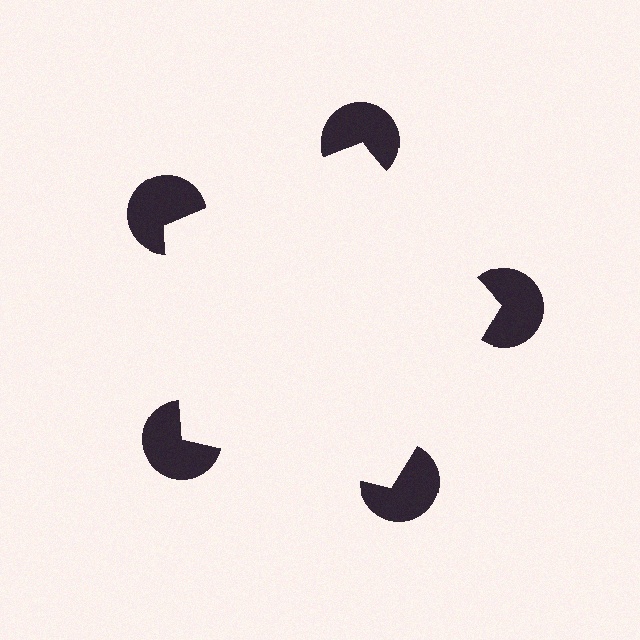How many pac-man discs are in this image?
There are 5 — one at each vertex of the illusory pentagon.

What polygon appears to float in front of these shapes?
An illusory pentagon — its edges are inferred from the aligned wedge cuts in the pac-man discs, not physically drawn.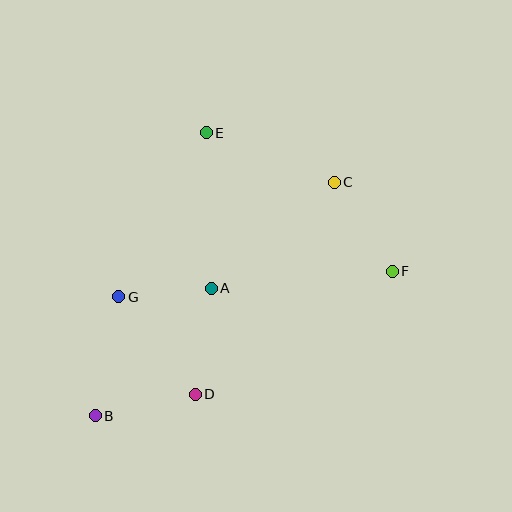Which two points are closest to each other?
Points A and G are closest to each other.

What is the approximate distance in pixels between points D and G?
The distance between D and G is approximately 124 pixels.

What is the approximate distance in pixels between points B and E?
The distance between B and E is approximately 304 pixels.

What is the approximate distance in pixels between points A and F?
The distance between A and F is approximately 182 pixels.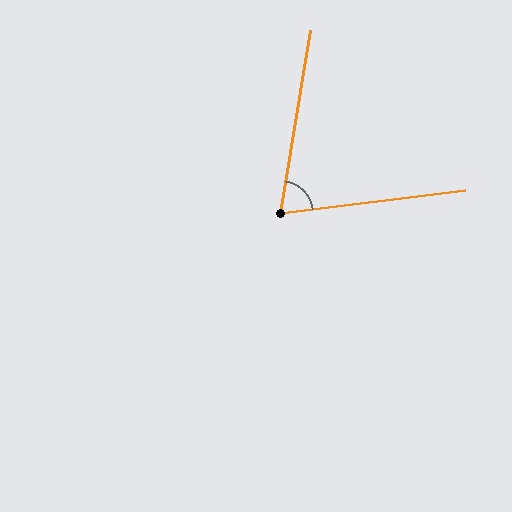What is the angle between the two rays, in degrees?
Approximately 74 degrees.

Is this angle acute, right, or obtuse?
It is acute.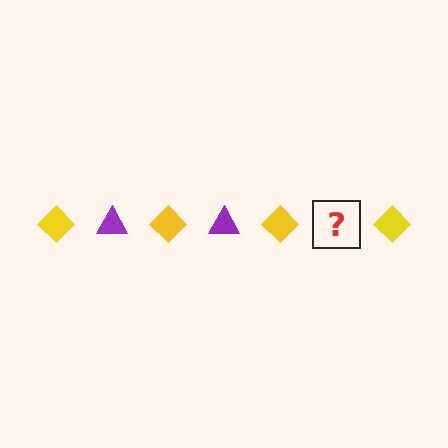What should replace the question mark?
The question mark should be replaced with a purple triangle.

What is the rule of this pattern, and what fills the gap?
The rule is that the pattern alternates between yellow diamond and purple triangle. The gap should be filled with a purple triangle.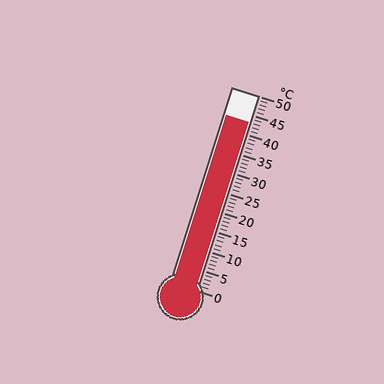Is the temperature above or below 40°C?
The temperature is above 40°C.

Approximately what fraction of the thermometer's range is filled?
The thermometer is filled to approximately 85% of its range.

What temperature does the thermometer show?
The thermometer shows approximately 43°C.